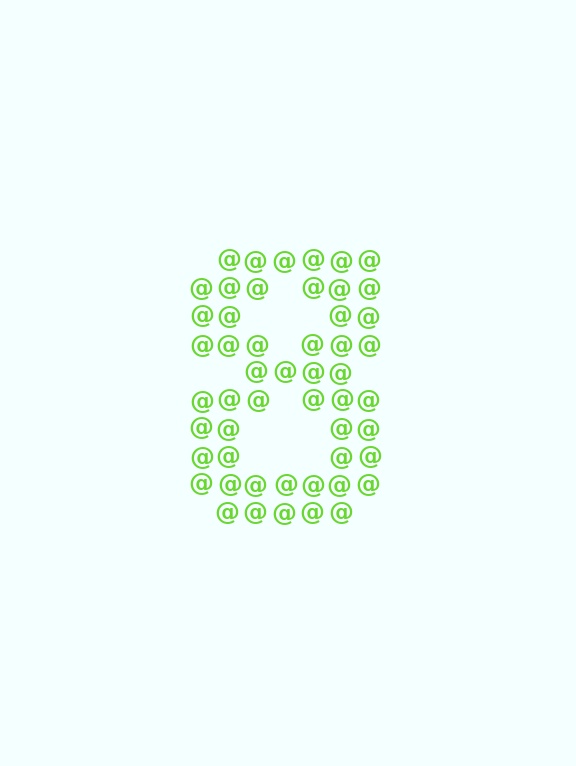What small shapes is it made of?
It is made of small at signs.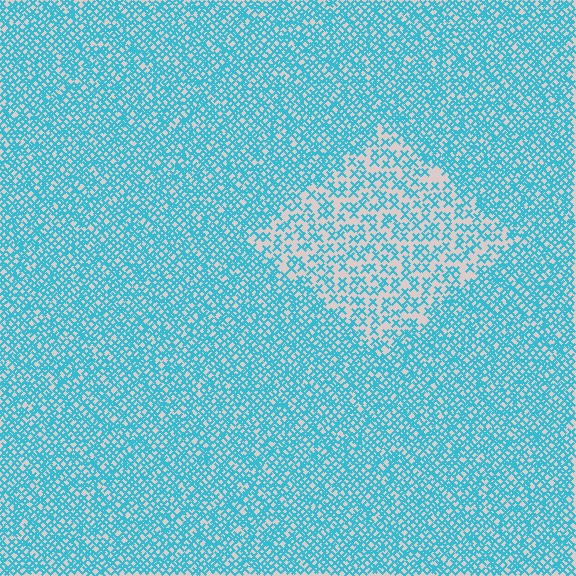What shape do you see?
I see a diamond.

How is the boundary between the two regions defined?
The boundary is defined by a change in element density (approximately 2.0x ratio). All elements are the same color, size, and shape.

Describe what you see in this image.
The image contains small cyan elements arranged at two different densities. A diamond-shaped region is visible where the elements are less densely packed than the surrounding area.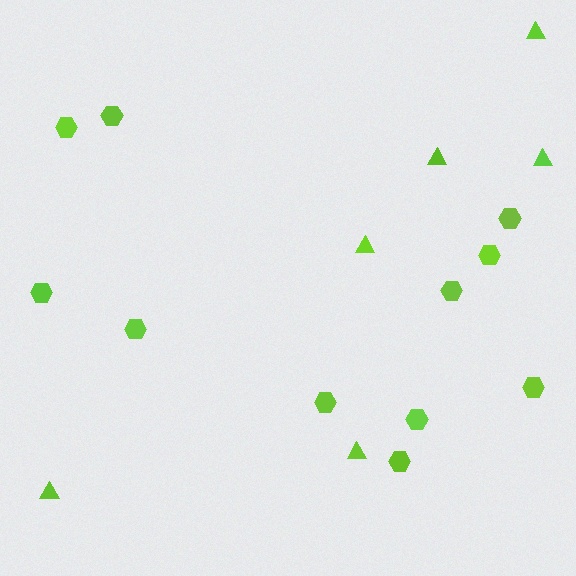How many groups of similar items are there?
There are 2 groups: one group of triangles (6) and one group of hexagons (11).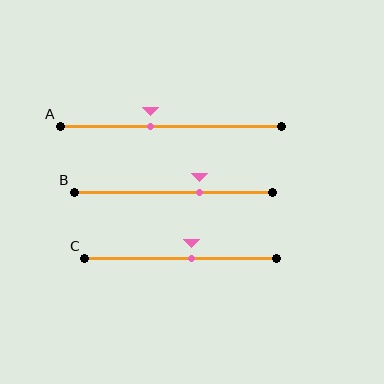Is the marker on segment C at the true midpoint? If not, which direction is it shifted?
No, the marker on segment C is shifted to the right by about 6% of the segment length.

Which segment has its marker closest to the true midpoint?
Segment C has its marker closest to the true midpoint.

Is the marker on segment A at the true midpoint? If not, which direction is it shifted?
No, the marker on segment A is shifted to the left by about 9% of the segment length.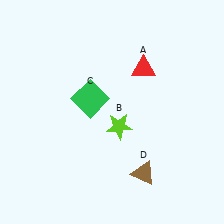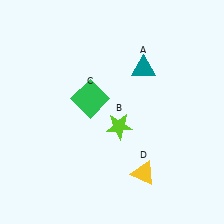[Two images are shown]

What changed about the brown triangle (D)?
In Image 1, D is brown. In Image 2, it changed to yellow.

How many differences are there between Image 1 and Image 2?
There are 2 differences between the two images.